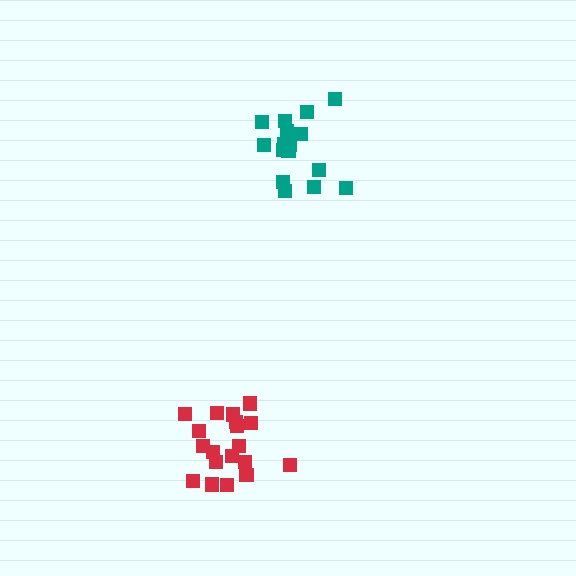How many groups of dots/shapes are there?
There are 2 groups.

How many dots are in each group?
Group 1: 17 dots, Group 2: 19 dots (36 total).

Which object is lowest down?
The red cluster is bottommost.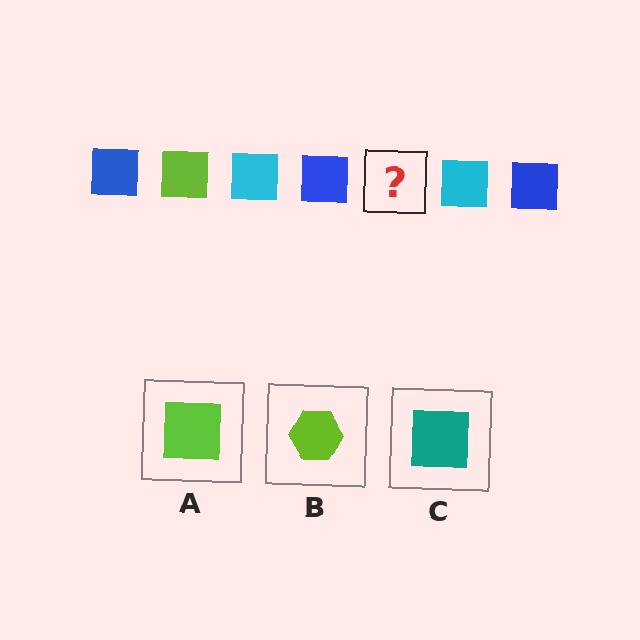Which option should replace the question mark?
Option A.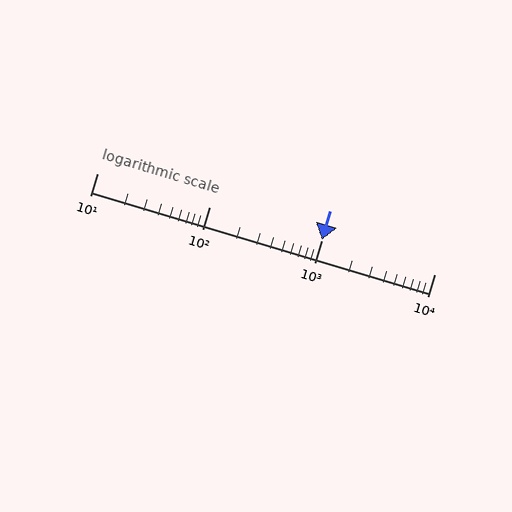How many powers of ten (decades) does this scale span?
The scale spans 3 decades, from 10 to 10000.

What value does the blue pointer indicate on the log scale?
The pointer indicates approximately 1000.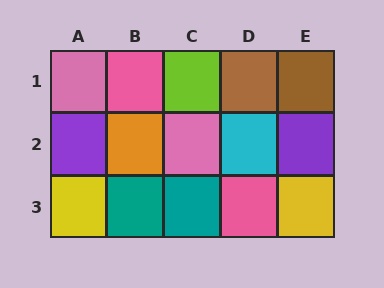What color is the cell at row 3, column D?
Pink.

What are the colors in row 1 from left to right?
Pink, pink, lime, brown, brown.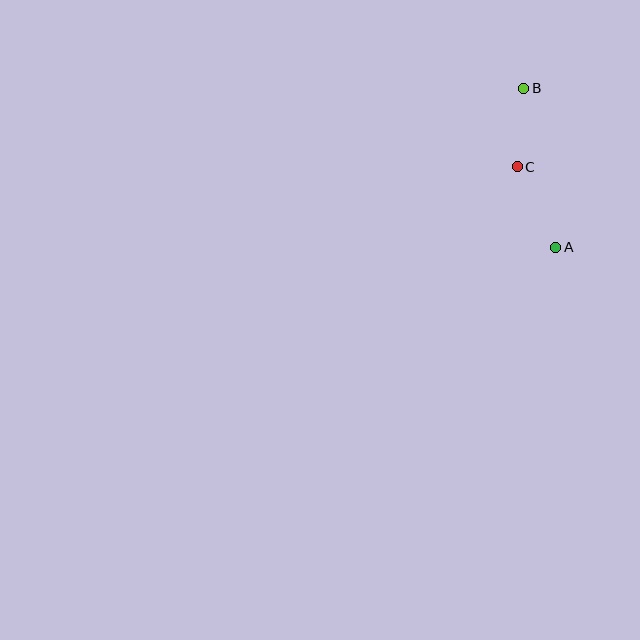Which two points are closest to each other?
Points B and C are closest to each other.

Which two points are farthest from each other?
Points A and B are farthest from each other.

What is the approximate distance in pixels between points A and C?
The distance between A and C is approximately 89 pixels.